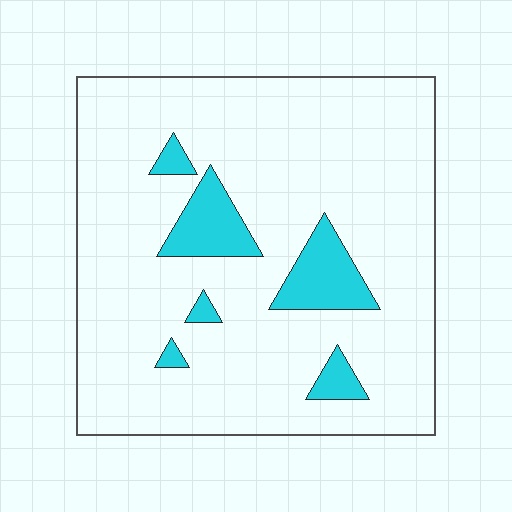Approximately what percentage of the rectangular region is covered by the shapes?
Approximately 10%.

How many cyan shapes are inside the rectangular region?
6.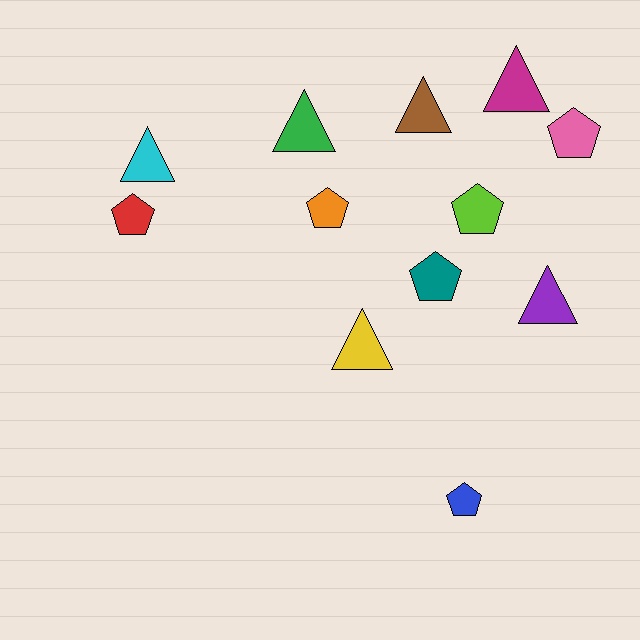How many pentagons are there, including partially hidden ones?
There are 6 pentagons.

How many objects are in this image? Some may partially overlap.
There are 12 objects.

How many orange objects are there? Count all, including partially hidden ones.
There is 1 orange object.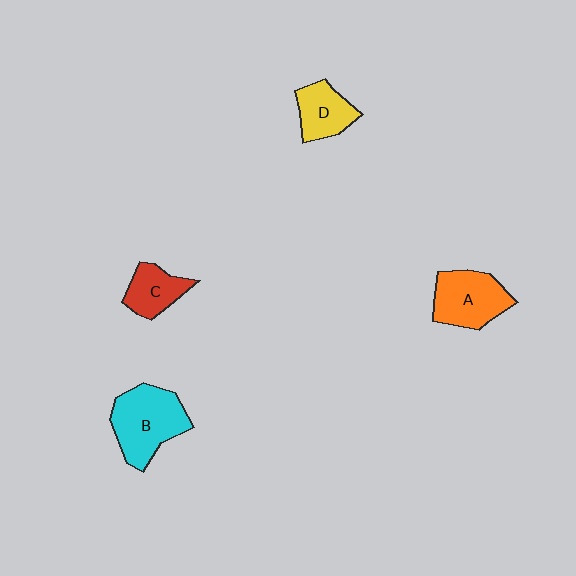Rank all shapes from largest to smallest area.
From largest to smallest: B (cyan), A (orange), D (yellow), C (red).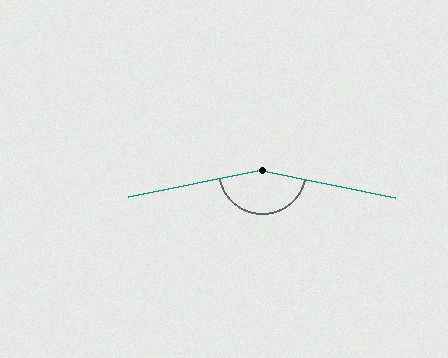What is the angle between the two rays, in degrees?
Approximately 157 degrees.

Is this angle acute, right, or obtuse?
It is obtuse.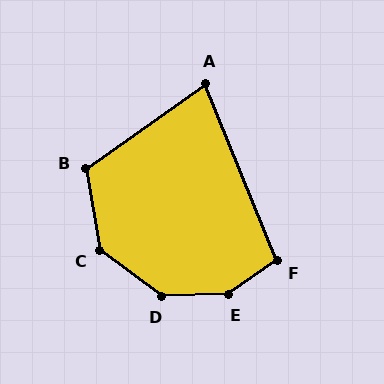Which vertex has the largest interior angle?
E, at approximately 146 degrees.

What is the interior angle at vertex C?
Approximately 137 degrees (obtuse).